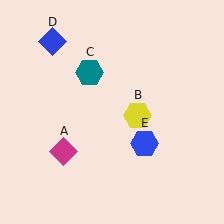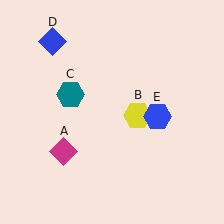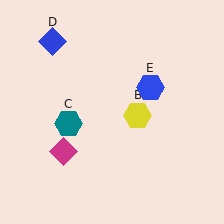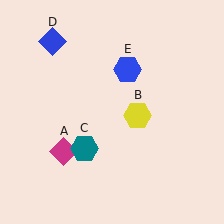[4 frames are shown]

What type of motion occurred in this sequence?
The teal hexagon (object C), blue hexagon (object E) rotated counterclockwise around the center of the scene.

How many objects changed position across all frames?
2 objects changed position: teal hexagon (object C), blue hexagon (object E).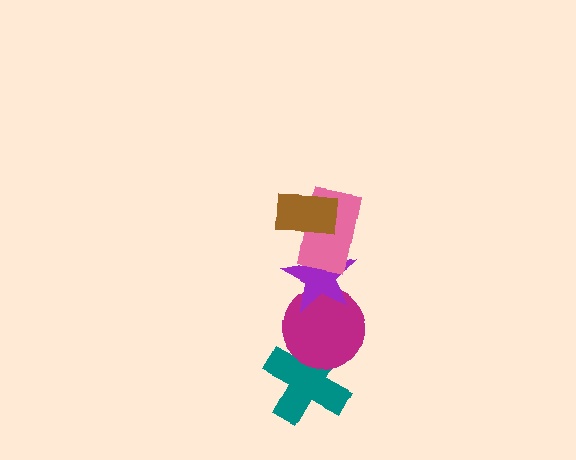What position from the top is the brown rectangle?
The brown rectangle is 1st from the top.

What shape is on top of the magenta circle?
The purple star is on top of the magenta circle.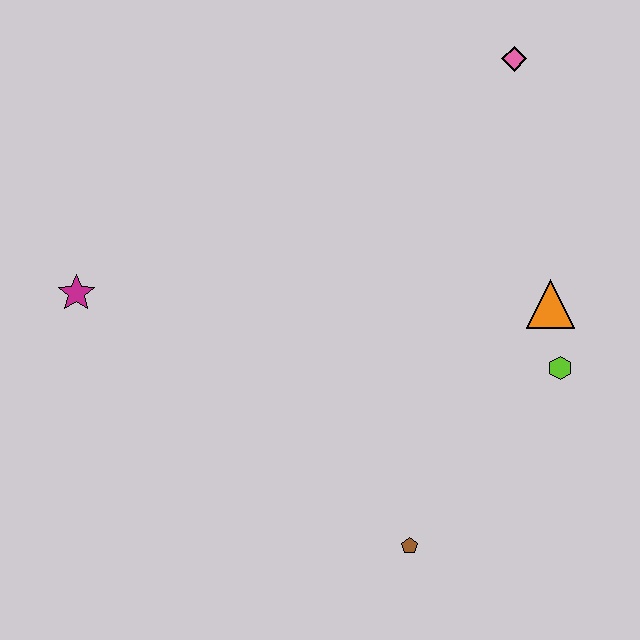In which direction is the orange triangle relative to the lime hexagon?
The orange triangle is above the lime hexagon.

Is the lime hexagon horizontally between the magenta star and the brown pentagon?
No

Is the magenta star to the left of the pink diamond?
Yes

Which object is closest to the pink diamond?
The orange triangle is closest to the pink diamond.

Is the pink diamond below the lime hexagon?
No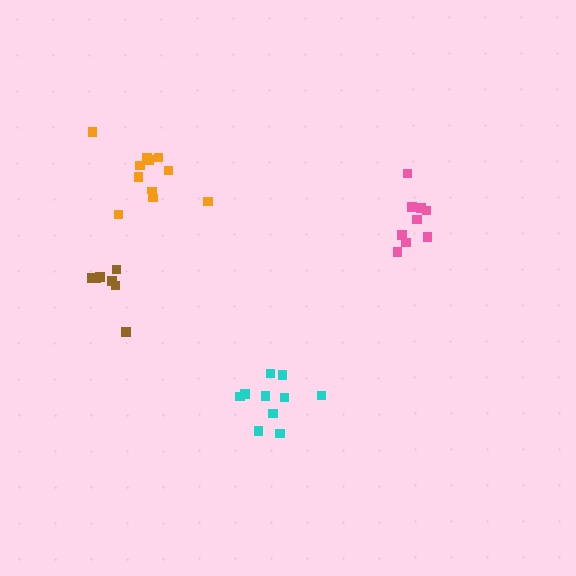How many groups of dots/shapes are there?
There are 4 groups.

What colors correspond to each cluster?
The clusters are colored: brown, pink, cyan, orange.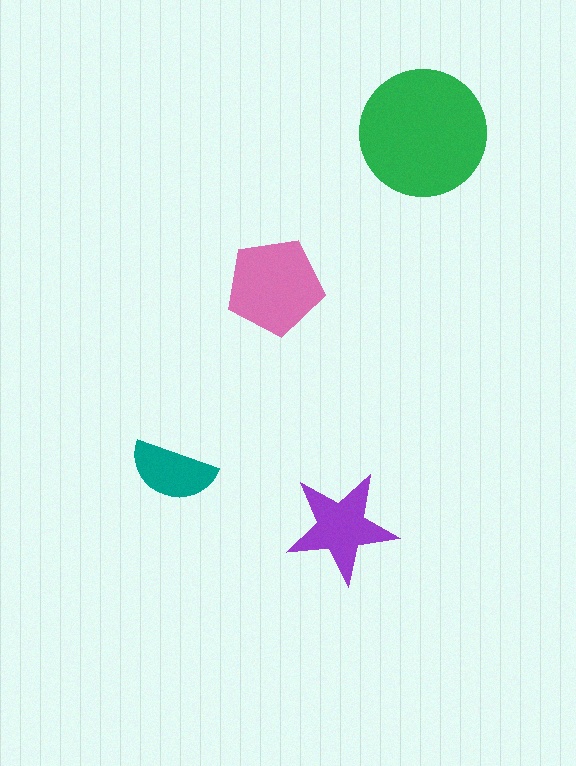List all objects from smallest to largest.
The teal semicircle, the purple star, the pink pentagon, the green circle.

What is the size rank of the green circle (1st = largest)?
1st.